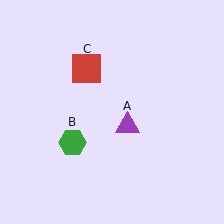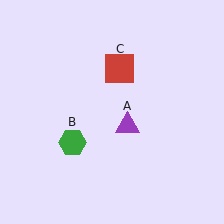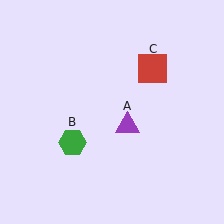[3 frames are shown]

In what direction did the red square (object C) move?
The red square (object C) moved right.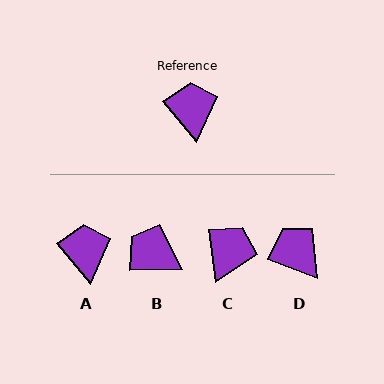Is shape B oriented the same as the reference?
No, it is off by about 52 degrees.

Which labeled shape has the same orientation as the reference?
A.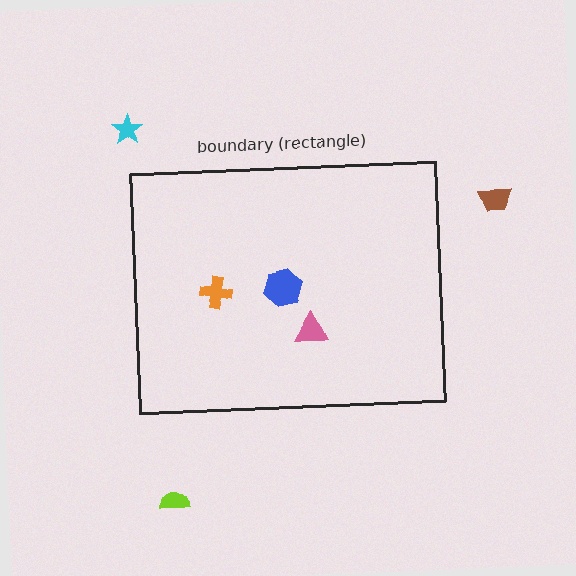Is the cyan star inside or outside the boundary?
Outside.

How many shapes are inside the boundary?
3 inside, 3 outside.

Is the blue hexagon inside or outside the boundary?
Inside.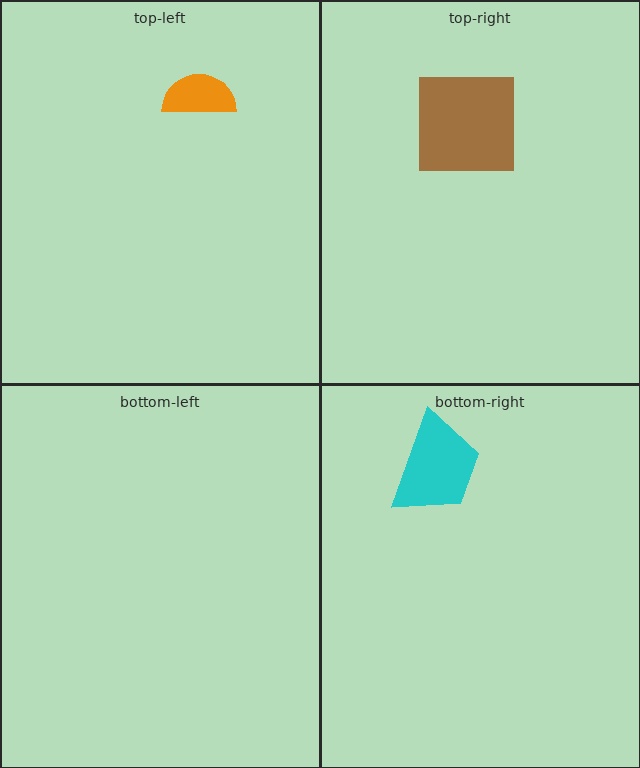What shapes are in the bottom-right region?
The cyan trapezoid.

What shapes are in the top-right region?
The brown square.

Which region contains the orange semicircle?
The top-left region.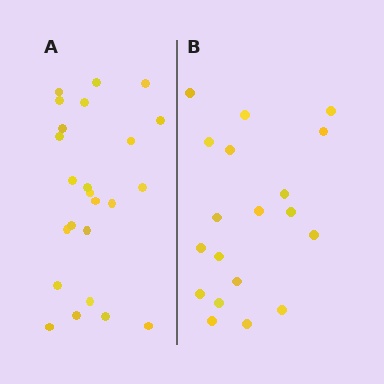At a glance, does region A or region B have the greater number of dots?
Region A (the left region) has more dots.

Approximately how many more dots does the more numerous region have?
Region A has about 5 more dots than region B.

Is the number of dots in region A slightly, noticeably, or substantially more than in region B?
Region A has noticeably more, but not dramatically so. The ratio is roughly 1.3 to 1.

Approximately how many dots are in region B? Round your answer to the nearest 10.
About 20 dots. (The exact count is 19, which rounds to 20.)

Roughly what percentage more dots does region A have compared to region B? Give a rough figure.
About 25% more.